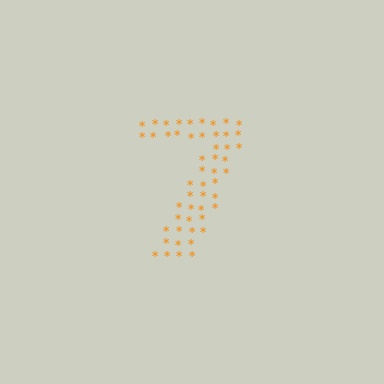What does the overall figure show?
The overall figure shows the digit 7.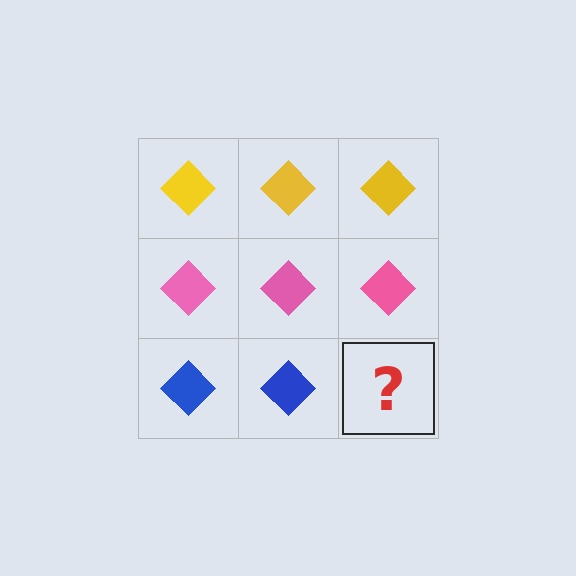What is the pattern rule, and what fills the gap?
The rule is that each row has a consistent color. The gap should be filled with a blue diamond.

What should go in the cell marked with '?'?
The missing cell should contain a blue diamond.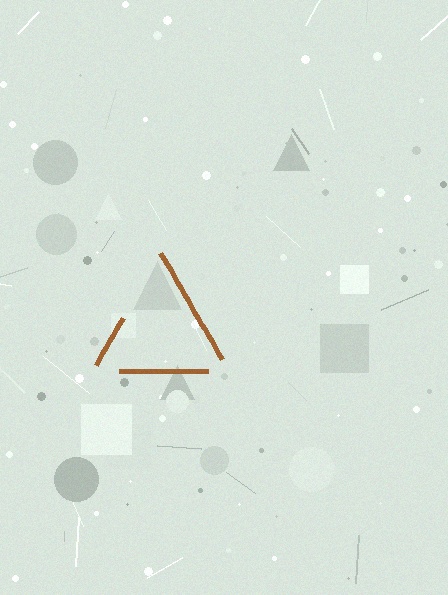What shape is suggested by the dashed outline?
The dashed outline suggests a triangle.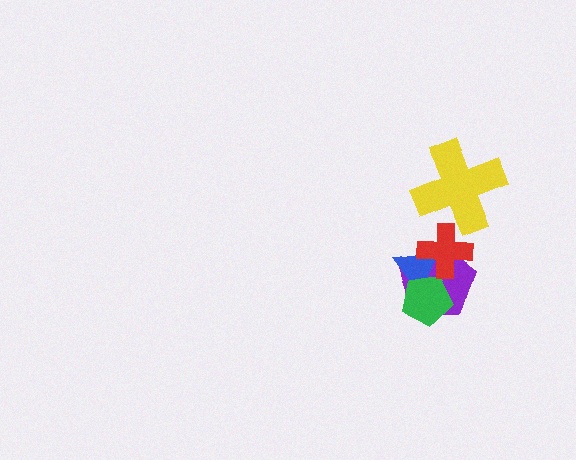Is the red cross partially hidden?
Yes, it is partially covered by another shape.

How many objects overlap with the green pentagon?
2 objects overlap with the green pentagon.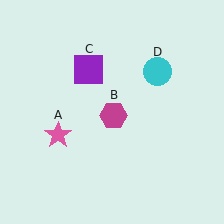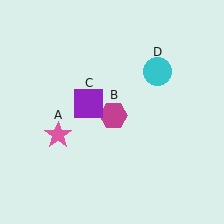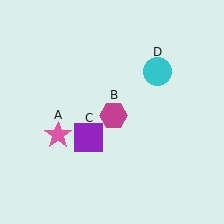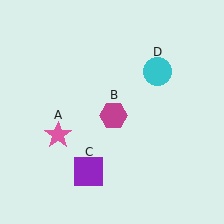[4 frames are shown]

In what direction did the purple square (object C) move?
The purple square (object C) moved down.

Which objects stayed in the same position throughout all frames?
Pink star (object A) and magenta hexagon (object B) and cyan circle (object D) remained stationary.